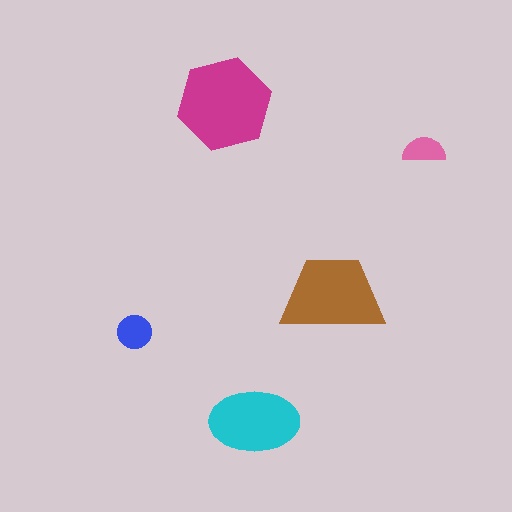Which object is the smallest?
The pink semicircle.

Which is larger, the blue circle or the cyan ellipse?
The cyan ellipse.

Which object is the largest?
The magenta hexagon.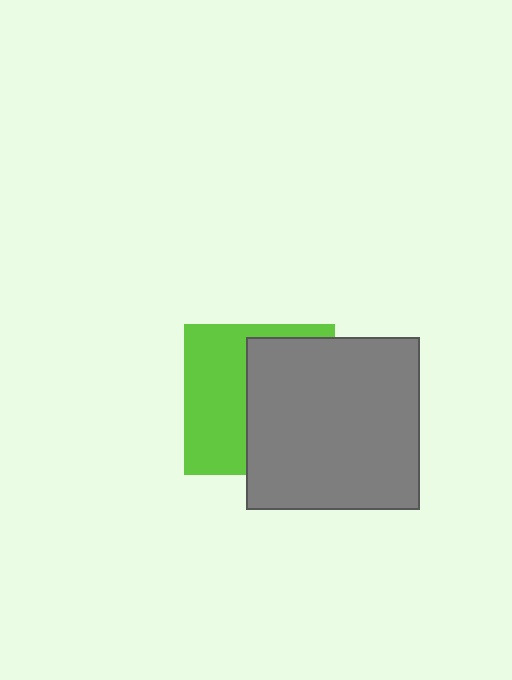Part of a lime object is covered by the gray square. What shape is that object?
It is a square.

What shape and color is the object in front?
The object in front is a gray square.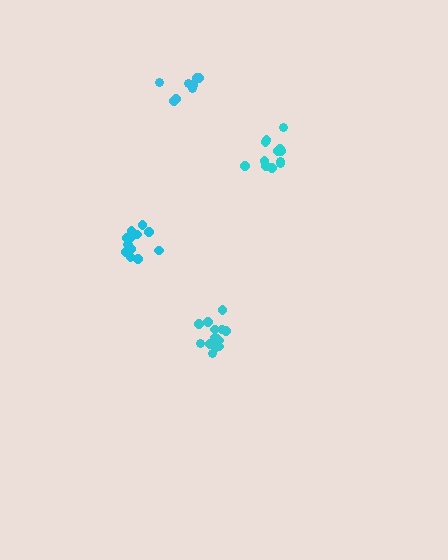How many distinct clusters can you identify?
There are 4 distinct clusters.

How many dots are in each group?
Group 1: 8 dots, Group 2: 14 dots, Group 3: 12 dots, Group 4: 12 dots (46 total).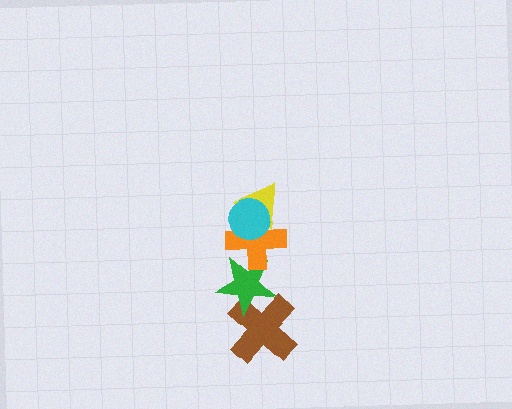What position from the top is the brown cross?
The brown cross is 5th from the top.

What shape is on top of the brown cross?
The green star is on top of the brown cross.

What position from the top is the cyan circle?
The cyan circle is 1st from the top.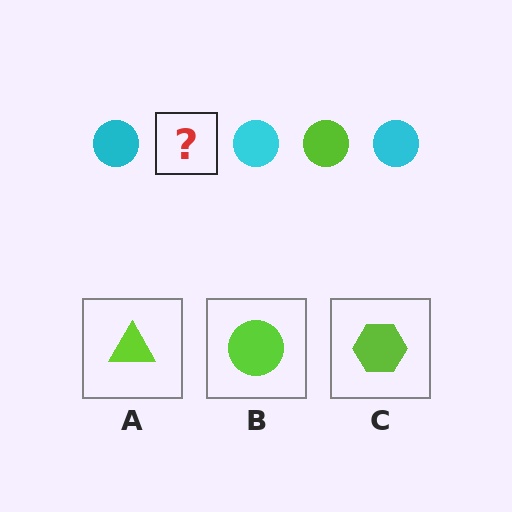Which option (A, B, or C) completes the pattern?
B.